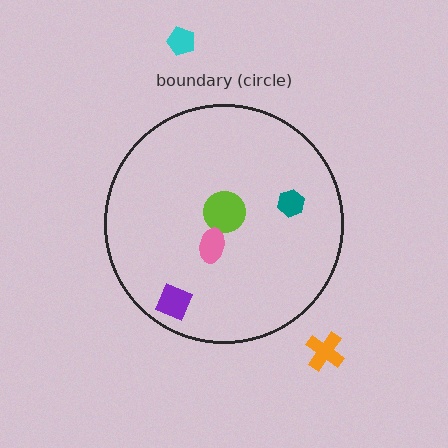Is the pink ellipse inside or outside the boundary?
Inside.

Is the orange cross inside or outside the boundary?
Outside.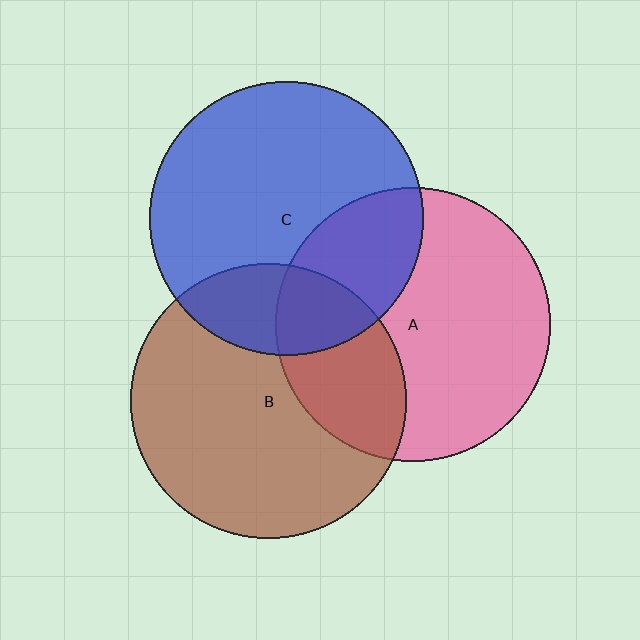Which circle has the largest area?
Circle B (brown).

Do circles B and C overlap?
Yes.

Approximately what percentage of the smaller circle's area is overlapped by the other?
Approximately 20%.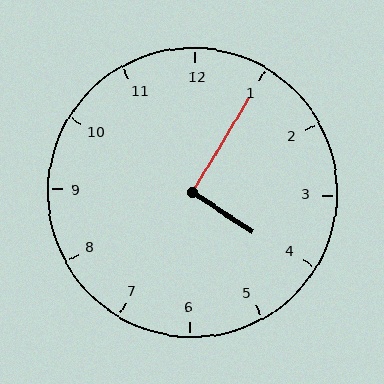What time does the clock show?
4:05.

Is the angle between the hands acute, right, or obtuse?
It is right.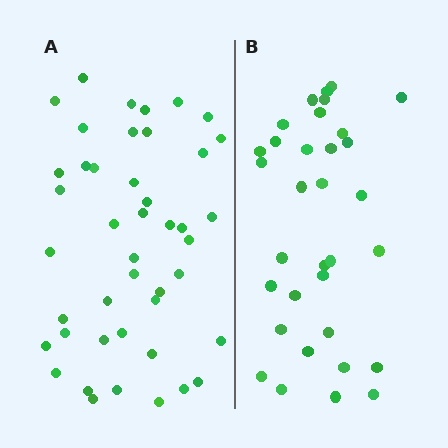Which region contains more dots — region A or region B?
Region A (the left region) has more dots.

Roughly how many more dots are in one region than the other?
Region A has roughly 12 or so more dots than region B.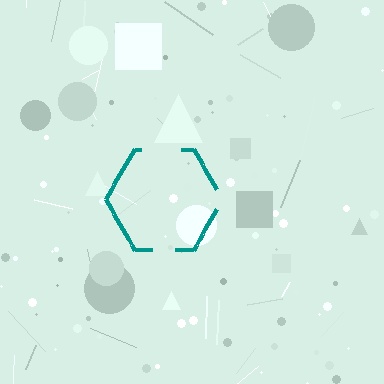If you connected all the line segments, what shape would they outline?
They would outline a hexagon.